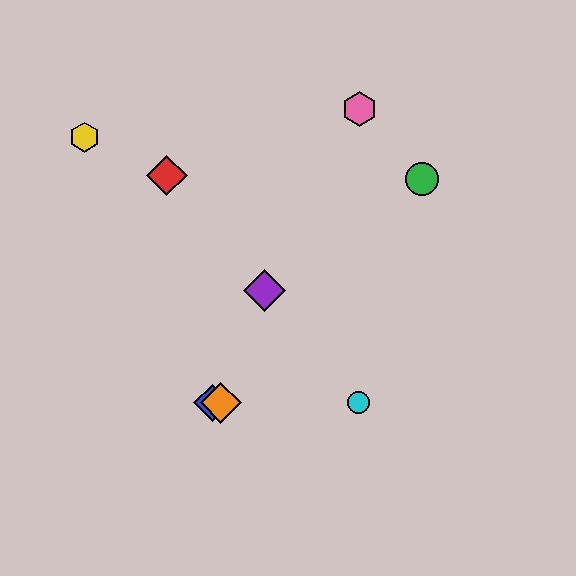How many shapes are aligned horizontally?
3 shapes (the blue diamond, the orange diamond, the cyan circle) are aligned horizontally.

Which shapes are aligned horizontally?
The blue diamond, the orange diamond, the cyan circle are aligned horizontally.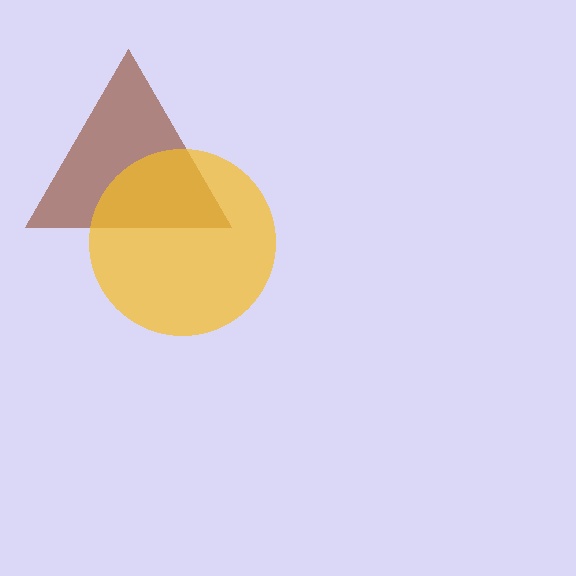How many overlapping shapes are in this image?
There are 2 overlapping shapes in the image.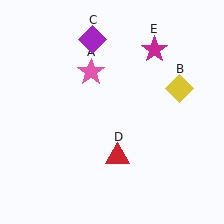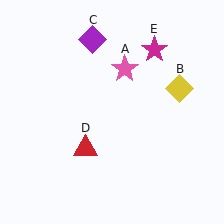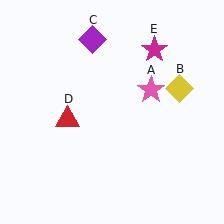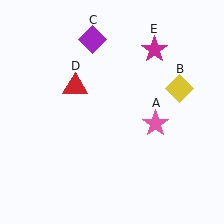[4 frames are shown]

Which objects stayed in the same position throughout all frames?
Yellow diamond (object B) and purple diamond (object C) and magenta star (object E) remained stationary.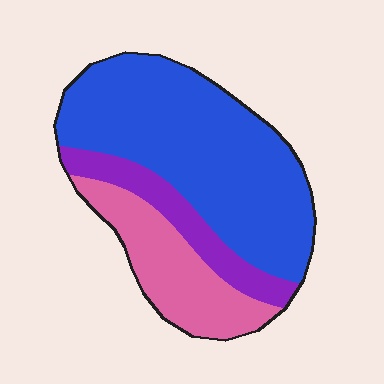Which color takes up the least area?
Purple, at roughly 15%.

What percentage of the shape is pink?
Pink takes up between a sixth and a third of the shape.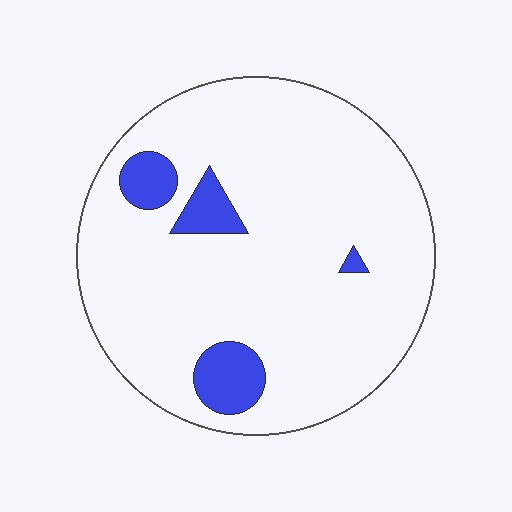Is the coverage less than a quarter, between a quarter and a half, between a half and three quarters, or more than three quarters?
Less than a quarter.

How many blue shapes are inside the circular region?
4.